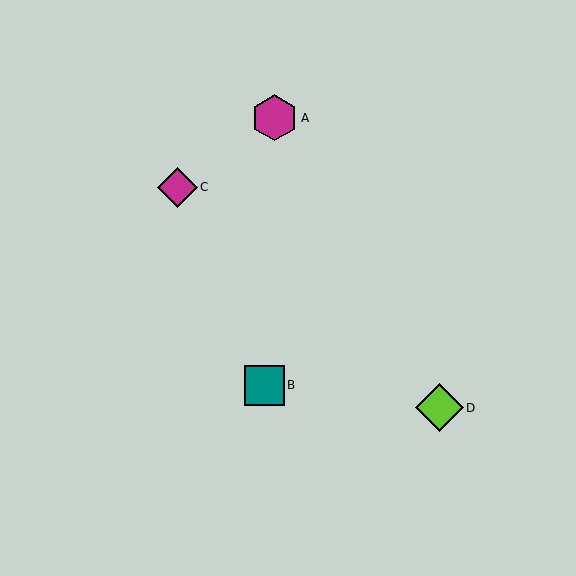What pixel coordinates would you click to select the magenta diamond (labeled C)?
Click at (177, 187) to select the magenta diamond C.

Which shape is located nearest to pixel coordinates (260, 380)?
The teal square (labeled B) at (264, 385) is nearest to that location.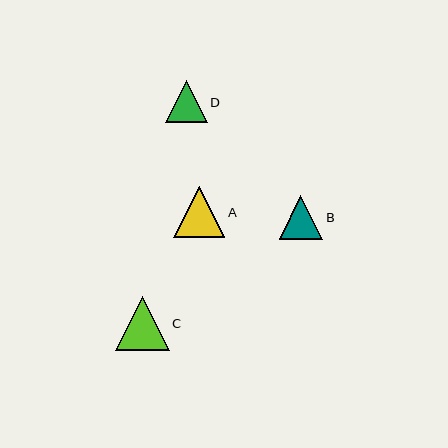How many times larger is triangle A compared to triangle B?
Triangle A is approximately 1.2 times the size of triangle B.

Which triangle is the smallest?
Triangle D is the smallest with a size of approximately 42 pixels.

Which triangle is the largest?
Triangle C is the largest with a size of approximately 54 pixels.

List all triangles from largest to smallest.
From largest to smallest: C, A, B, D.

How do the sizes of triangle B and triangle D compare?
Triangle B and triangle D are approximately the same size.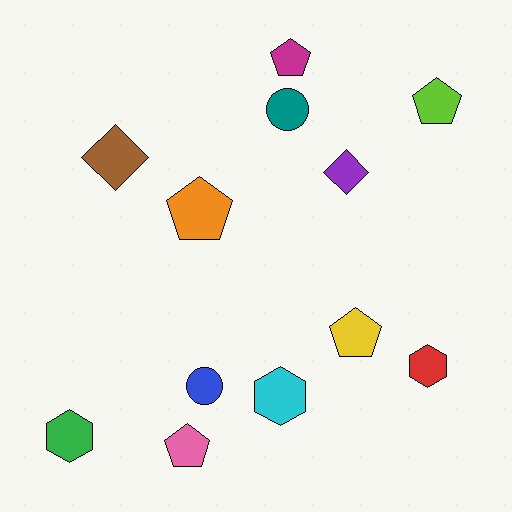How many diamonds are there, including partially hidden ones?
There are 2 diamonds.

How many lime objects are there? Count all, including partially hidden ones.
There is 1 lime object.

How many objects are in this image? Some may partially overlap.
There are 12 objects.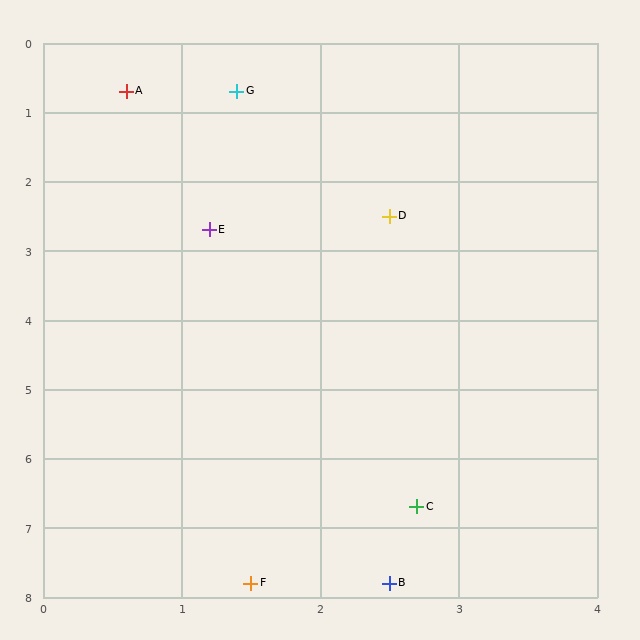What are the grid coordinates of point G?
Point G is at approximately (1.4, 0.7).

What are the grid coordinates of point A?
Point A is at approximately (0.6, 0.7).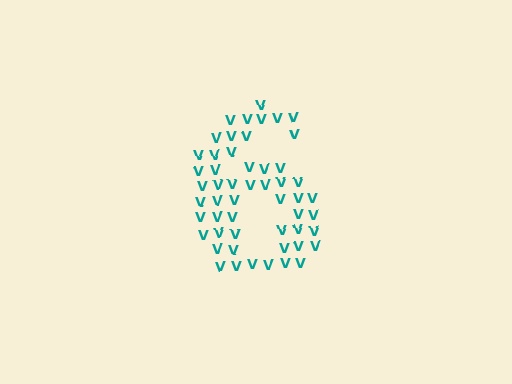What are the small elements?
The small elements are letter V's.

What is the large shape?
The large shape is the digit 6.